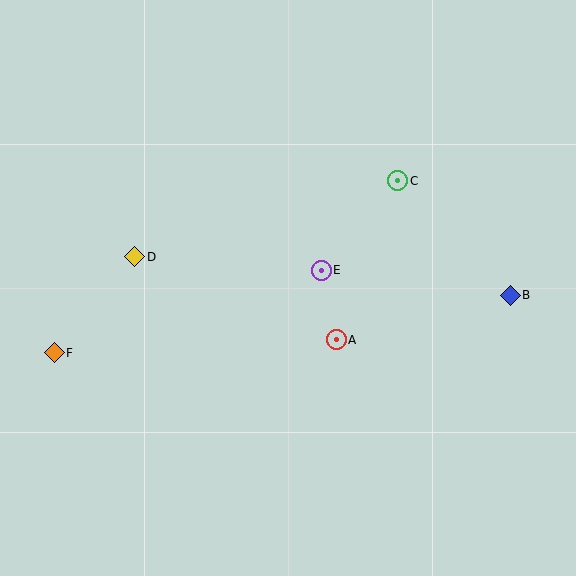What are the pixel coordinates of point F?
Point F is at (54, 353).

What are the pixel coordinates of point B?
Point B is at (510, 295).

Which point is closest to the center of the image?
Point E at (321, 270) is closest to the center.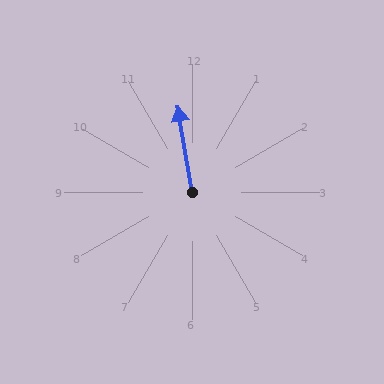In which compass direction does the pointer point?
North.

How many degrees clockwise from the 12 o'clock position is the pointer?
Approximately 351 degrees.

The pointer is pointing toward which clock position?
Roughly 12 o'clock.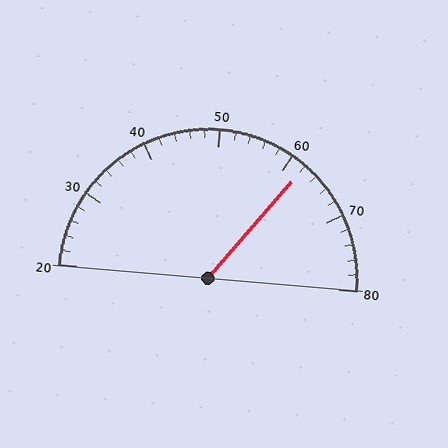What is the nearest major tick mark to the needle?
The nearest major tick mark is 60.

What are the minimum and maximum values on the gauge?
The gauge ranges from 20 to 80.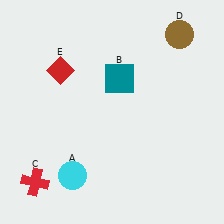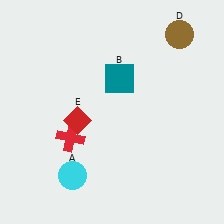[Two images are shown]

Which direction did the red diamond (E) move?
The red diamond (E) moved down.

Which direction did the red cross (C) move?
The red cross (C) moved up.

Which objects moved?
The objects that moved are: the red cross (C), the red diamond (E).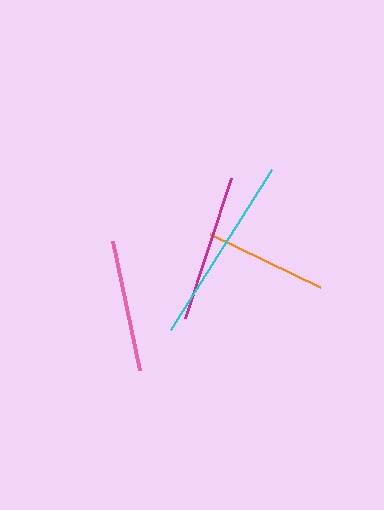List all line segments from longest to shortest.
From longest to shortest: cyan, magenta, pink, orange.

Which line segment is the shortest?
The orange line is the shortest at approximately 122 pixels.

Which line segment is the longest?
The cyan line is the longest at approximately 189 pixels.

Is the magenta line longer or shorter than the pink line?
The magenta line is longer than the pink line.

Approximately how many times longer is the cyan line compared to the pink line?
The cyan line is approximately 1.4 times the length of the pink line.